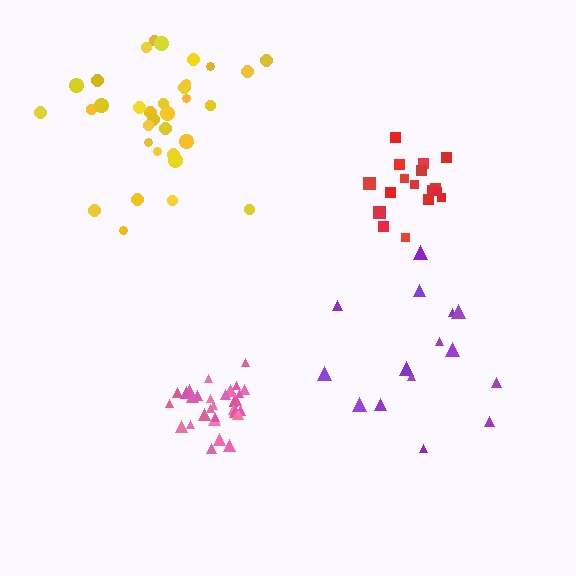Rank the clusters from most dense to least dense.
pink, red, yellow, purple.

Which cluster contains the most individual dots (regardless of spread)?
Yellow (33).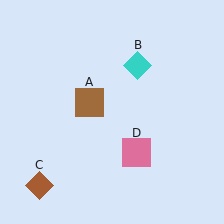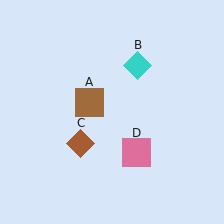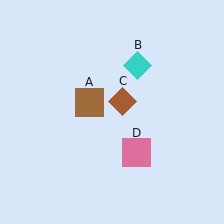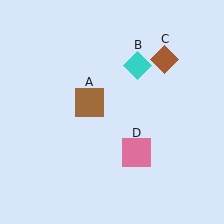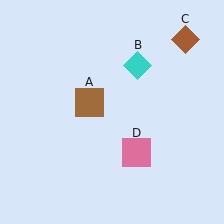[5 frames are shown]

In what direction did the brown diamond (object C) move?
The brown diamond (object C) moved up and to the right.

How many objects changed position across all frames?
1 object changed position: brown diamond (object C).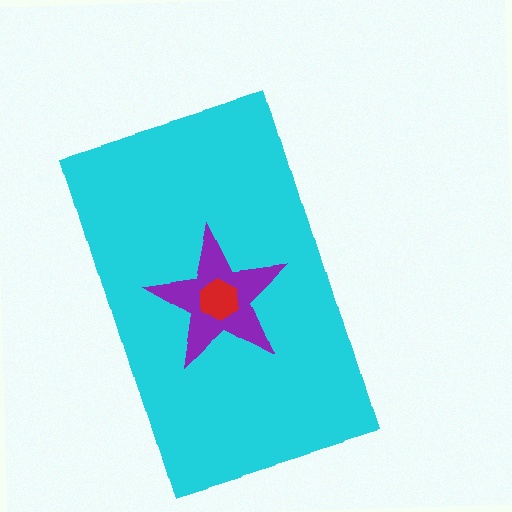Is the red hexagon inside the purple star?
Yes.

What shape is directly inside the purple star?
The red hexagon.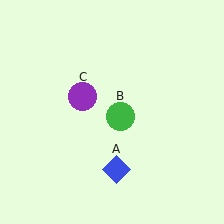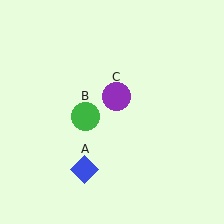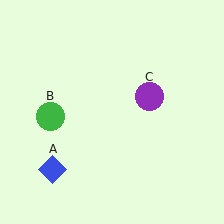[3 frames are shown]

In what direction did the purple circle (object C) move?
The purple circle (object C) moved right.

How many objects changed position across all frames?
3 objects changed position: blue diamond (object A), green circle (object B), purple circle (object C).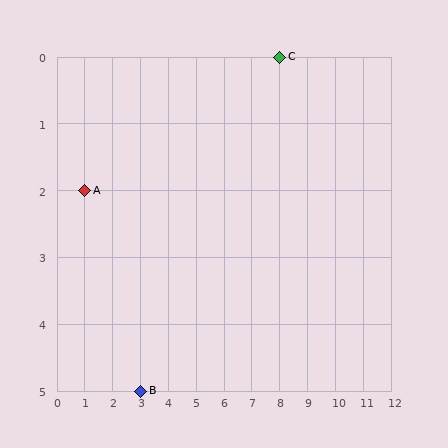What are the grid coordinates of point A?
Point A is at grid coordinates (1, 2).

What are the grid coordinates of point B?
Point B is at grid coordinates (3, 5).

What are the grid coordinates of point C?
Point C is at grid coordinates (8, 0).